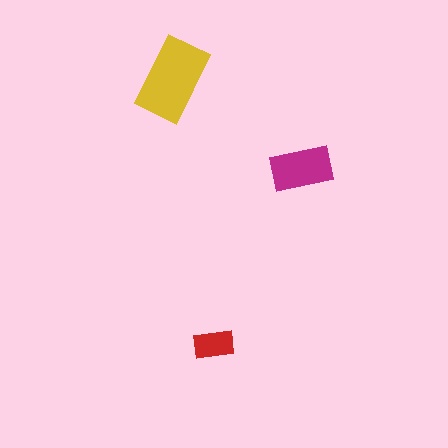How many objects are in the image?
There are 3 objects in the image.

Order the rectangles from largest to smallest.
the yellow one, the magenta one, the red one.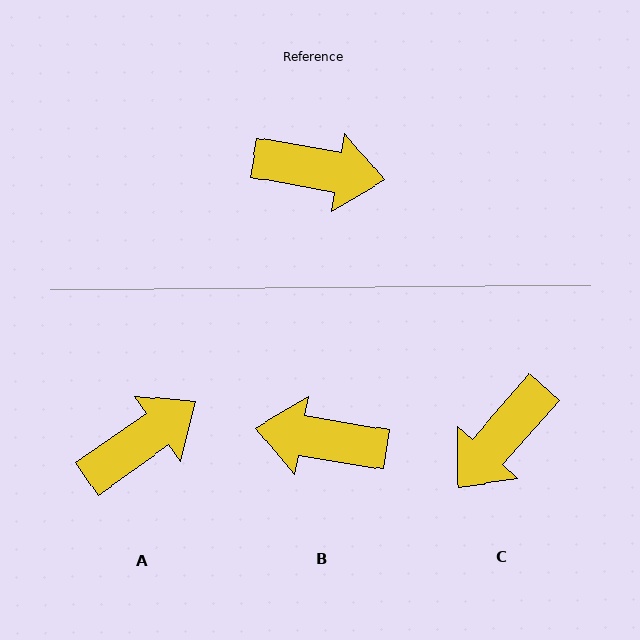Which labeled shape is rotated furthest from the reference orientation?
B, about 179 degrees away.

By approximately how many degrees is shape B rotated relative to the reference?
Approximately 179 degrees clockwise.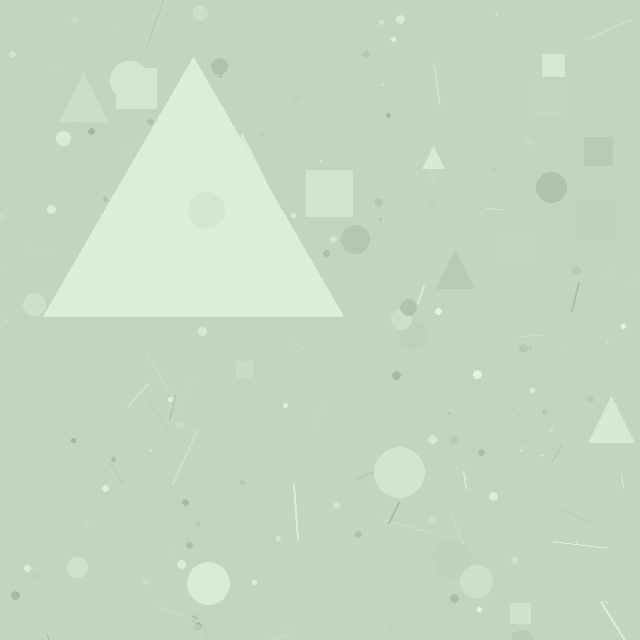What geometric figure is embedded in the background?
A triangle is embedded in the background.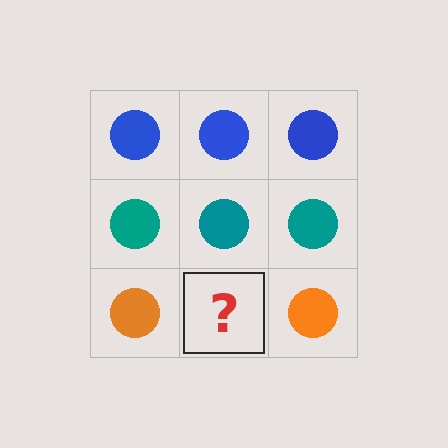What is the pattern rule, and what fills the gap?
The rule is that each row has a consistent color. The gap should be filled with an orange circle.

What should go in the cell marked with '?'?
The missing cell should contain an orange circle.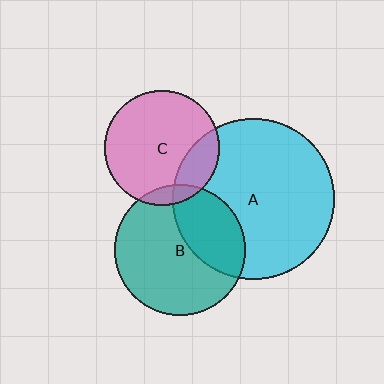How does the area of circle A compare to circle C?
Approximately 2.0 times.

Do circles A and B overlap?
Yes.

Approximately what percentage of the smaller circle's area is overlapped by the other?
Approximately 35%.